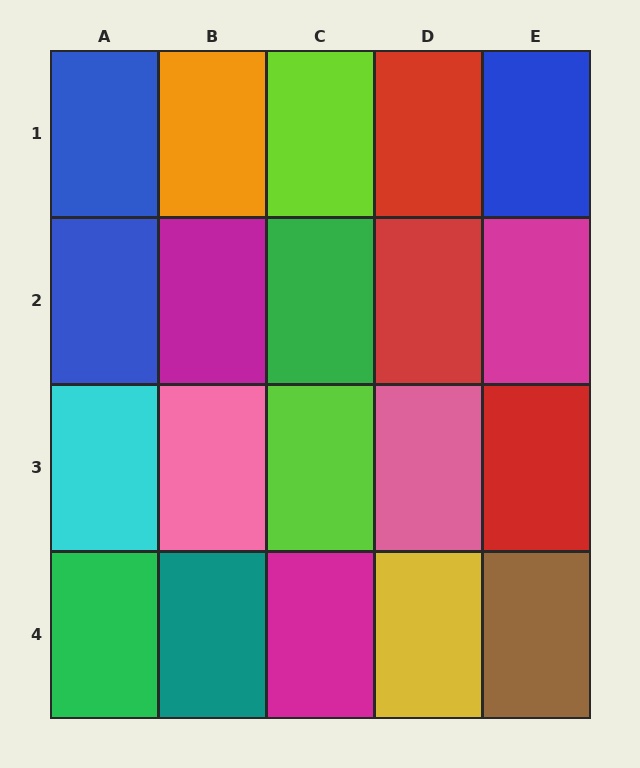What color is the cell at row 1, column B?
Orange.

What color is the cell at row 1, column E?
Blue.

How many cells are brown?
1 cell is brown.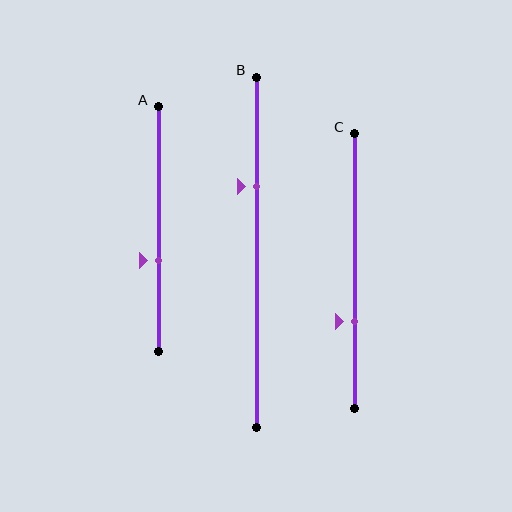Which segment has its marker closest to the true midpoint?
Segment A has its marker closest to the true midpoint.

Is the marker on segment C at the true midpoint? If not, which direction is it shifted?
No, the marker on segment C is shifted downward by about 18% of the segment length.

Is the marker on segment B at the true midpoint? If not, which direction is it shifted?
No, the marker on segment B is shifted upward by about 19% of the segment length.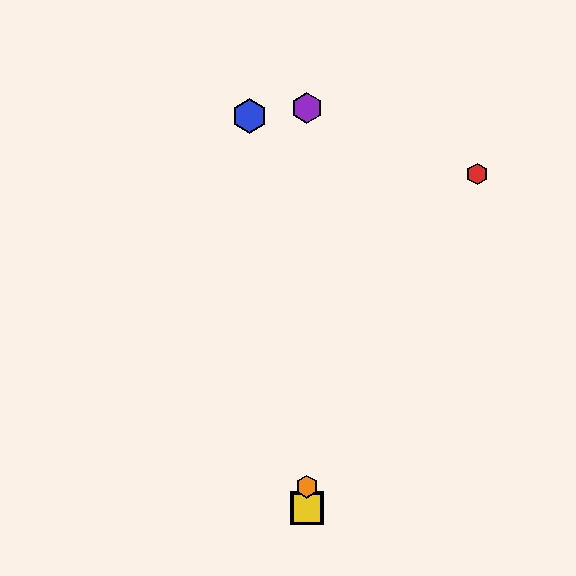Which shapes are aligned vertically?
The green square, the yellow square, the purple hexagon, the orange hexagon are aligned vertically.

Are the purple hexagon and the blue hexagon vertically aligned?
No, the purple hexagon is at x≈307 and the blue hexagon is at x≈249.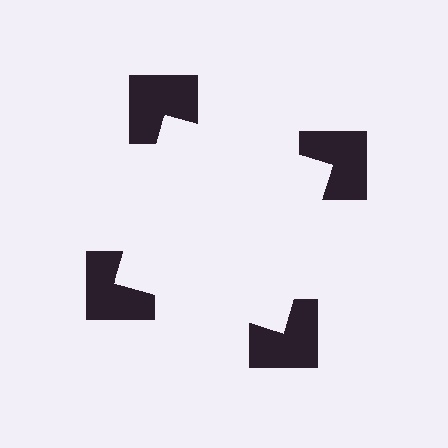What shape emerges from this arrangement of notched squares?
An illusory square — its edges are inferred from the aligned wedge cuts in the notched squares, not physically drawn.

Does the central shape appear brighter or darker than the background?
It typically appears slightly brighter than the background, even though no actual brightness change is drawn.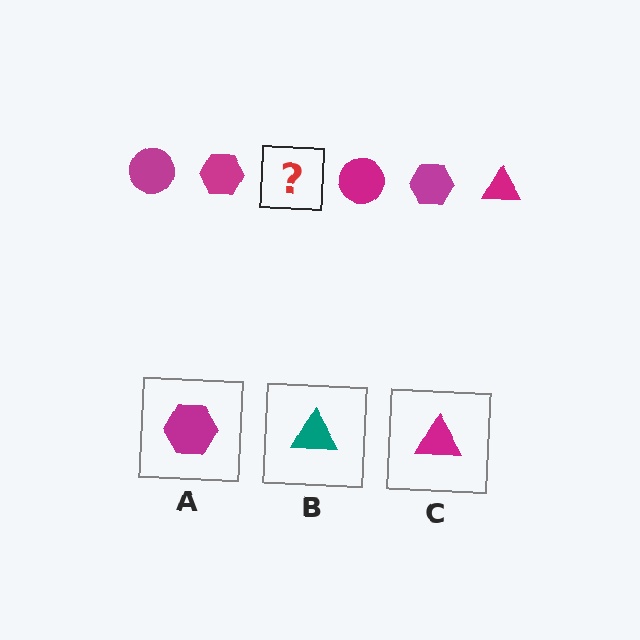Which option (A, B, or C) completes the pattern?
C.